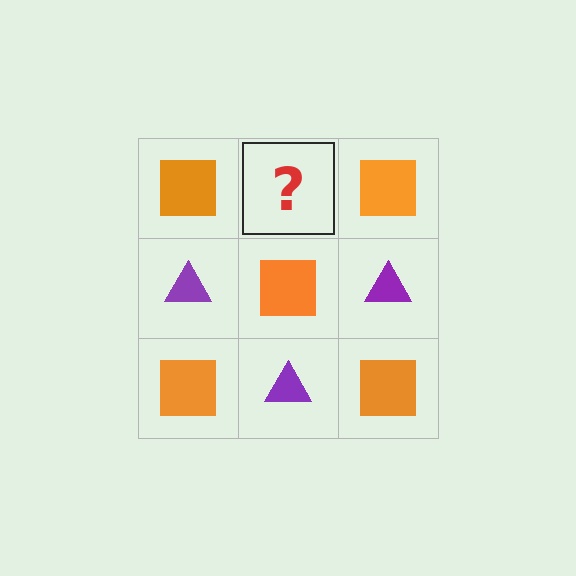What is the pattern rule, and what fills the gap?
The rule is that it alternates orange square and purple triangle in a checkerboard pattern. The gap should be filled with a purple triangle.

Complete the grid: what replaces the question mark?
The question mark should be replaced with a purple triangle.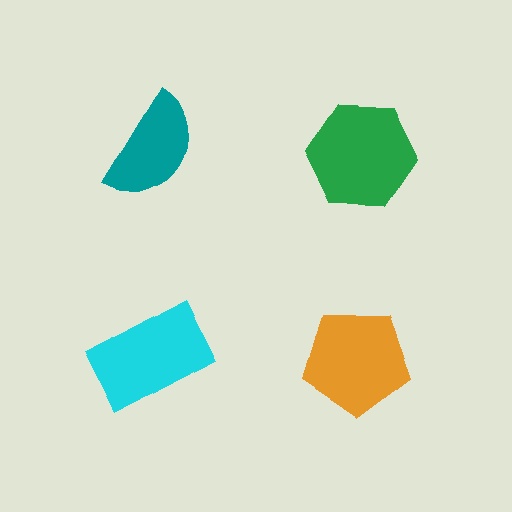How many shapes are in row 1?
2 shapes.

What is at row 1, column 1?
A teal semicircle.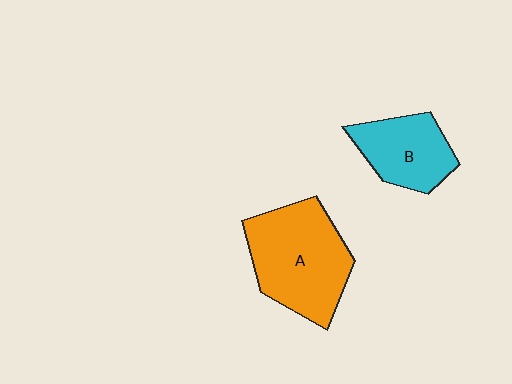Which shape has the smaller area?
Shape B (cyan).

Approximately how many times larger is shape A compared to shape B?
Approximately 1.6 times.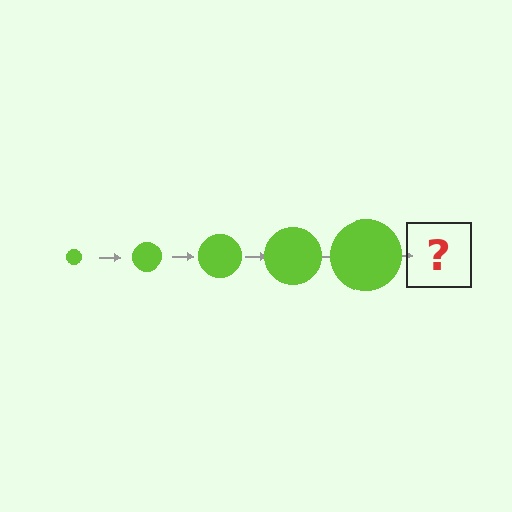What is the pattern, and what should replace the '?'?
The pattern is that the circle gets progressively larger each step. The '?' should be a lime circle, larger than the previous one.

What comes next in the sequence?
The next element should be a lime circle, larger than the previous one.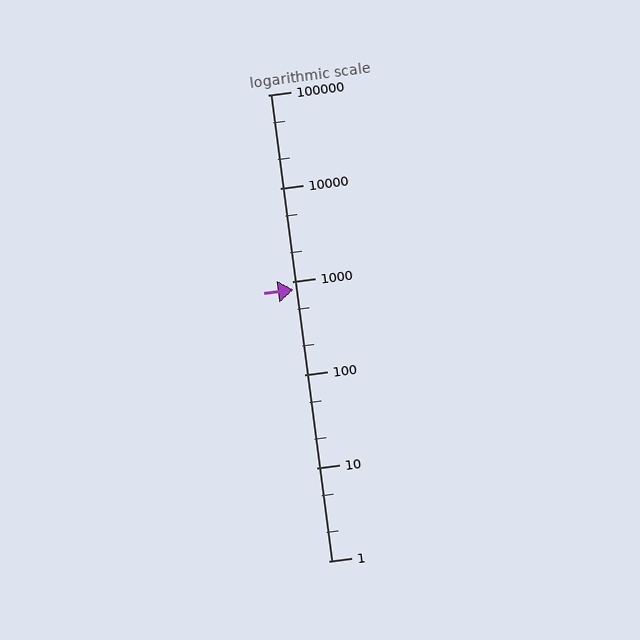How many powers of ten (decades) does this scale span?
The scale spans 5 decades, from 1 to 100000.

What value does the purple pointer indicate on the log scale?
The pointer indicates approximately 820.